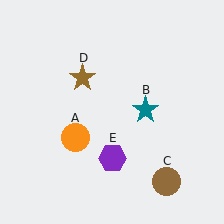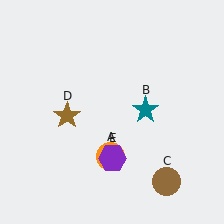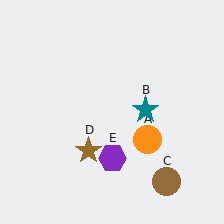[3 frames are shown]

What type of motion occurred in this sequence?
The orange circle (object A), brown star (object D) rotated counterclockwise around the center of the scene.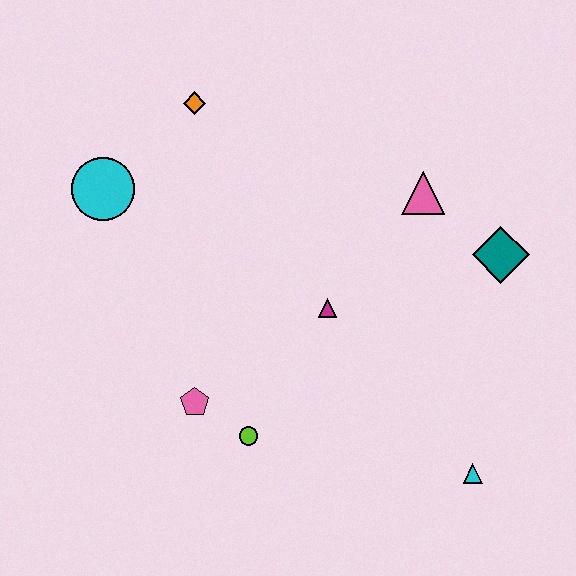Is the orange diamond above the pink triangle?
Yes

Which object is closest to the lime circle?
The pink pentagon is closest to the lime circle.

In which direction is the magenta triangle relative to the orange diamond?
The magenta triangle is below the orange diamond.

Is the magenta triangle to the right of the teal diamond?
No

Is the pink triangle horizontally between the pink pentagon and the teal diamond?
Yes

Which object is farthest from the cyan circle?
The cyan triangle is farthest from the cyan circle.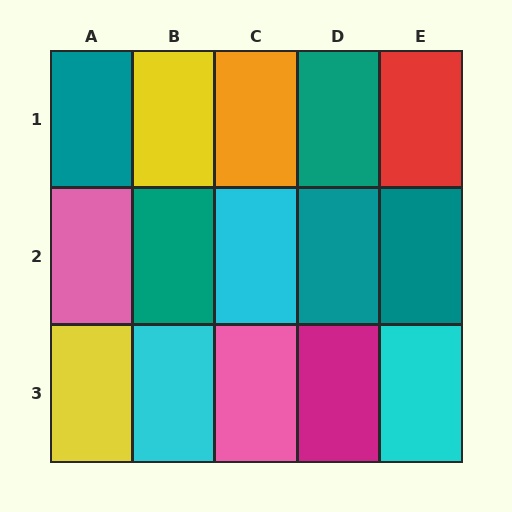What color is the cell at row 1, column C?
Orange.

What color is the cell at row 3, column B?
Cyan.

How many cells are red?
1 cell is red.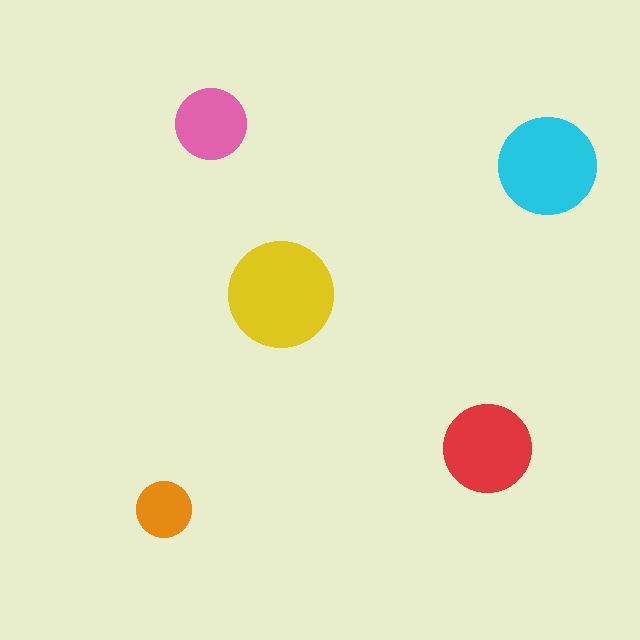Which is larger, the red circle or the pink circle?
The red one.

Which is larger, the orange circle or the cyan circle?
The cyan one.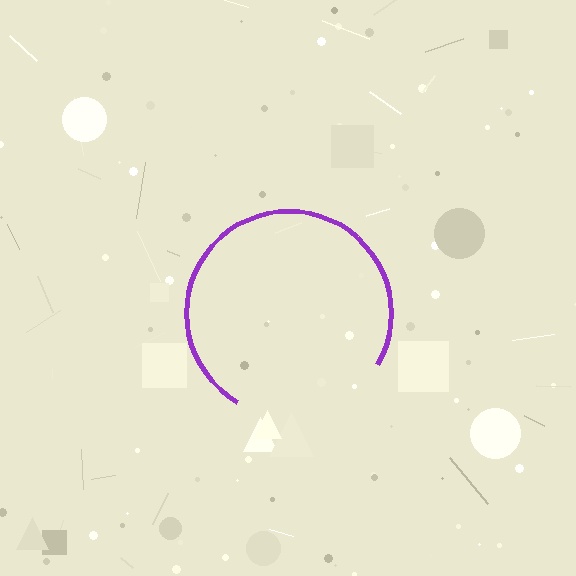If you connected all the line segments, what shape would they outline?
They would outline a circle.